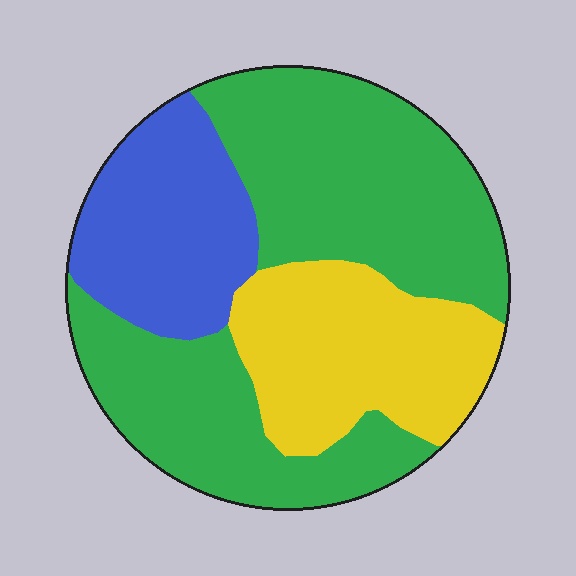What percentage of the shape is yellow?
Yellow takes up less than a quarter of the shape.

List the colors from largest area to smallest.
From largest to smallest: green, yellow, blue.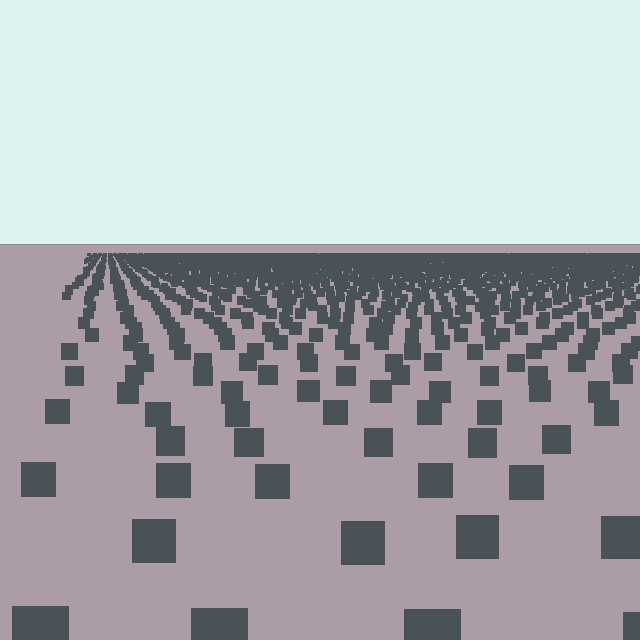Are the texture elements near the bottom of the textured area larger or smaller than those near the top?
Larger. Near the bottom, elements are closer to the viewer and appear at a bigger on-screen size.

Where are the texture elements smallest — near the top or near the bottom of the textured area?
Near the top.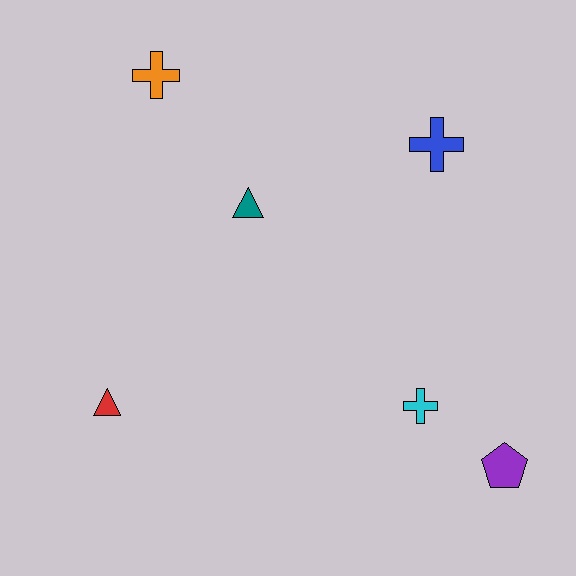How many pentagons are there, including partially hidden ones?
There is 1 pentagon.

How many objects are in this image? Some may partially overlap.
There are 6 objects.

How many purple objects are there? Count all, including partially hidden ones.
There is 1 purple object.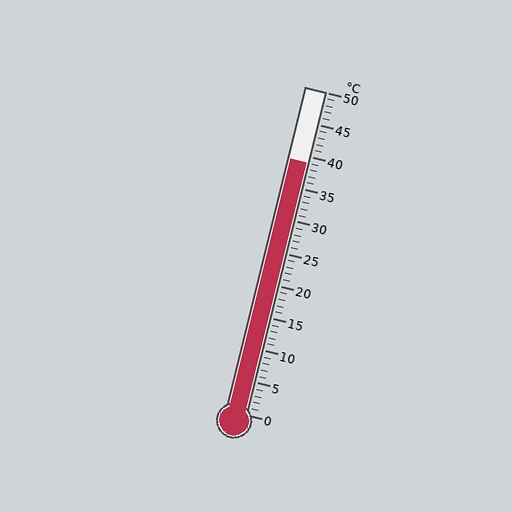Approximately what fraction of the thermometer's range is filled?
The thermometer is filled to approximately 80% of its range.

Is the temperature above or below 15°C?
The temperature is above 15°C.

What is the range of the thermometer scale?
The thermometer scale ranges from 0°C to 50°C.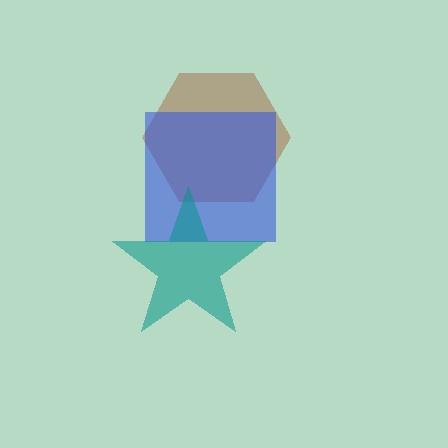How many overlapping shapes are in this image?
There are 3 overlapping shapes in the image.